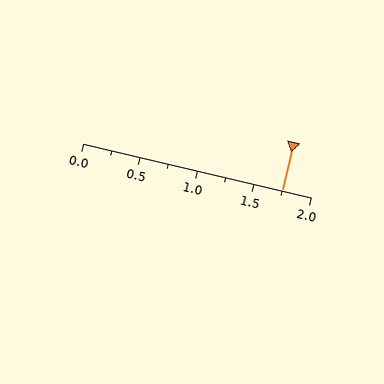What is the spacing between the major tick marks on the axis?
The major ticks are spaced 0.5 apart.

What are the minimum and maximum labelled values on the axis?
The axis runs from 0.0 to 2.0.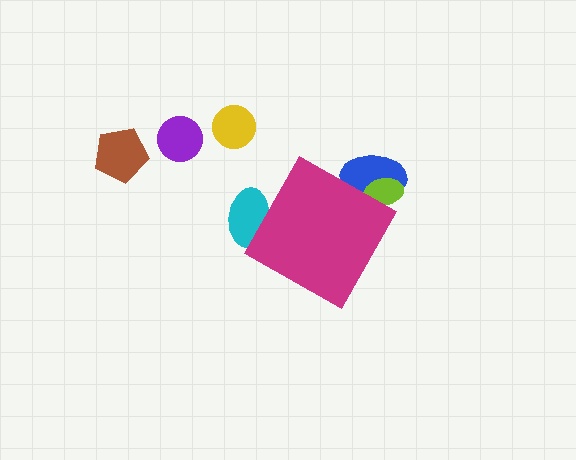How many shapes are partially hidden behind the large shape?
3 shapes are partially hidden.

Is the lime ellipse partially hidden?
Yes, the lime ellipse is partially hidden behind the magenta diamond.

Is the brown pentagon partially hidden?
No, the brown pentagon is fully visible.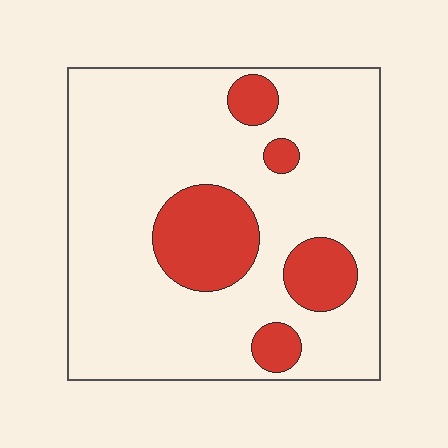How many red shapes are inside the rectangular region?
5.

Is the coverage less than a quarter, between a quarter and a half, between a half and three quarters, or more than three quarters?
Less than a quarter.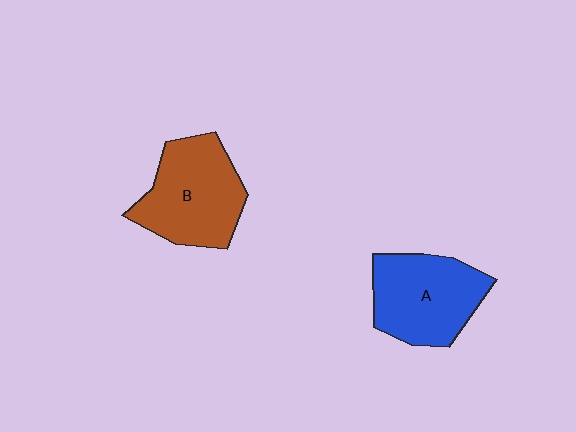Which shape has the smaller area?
Shape A (blue).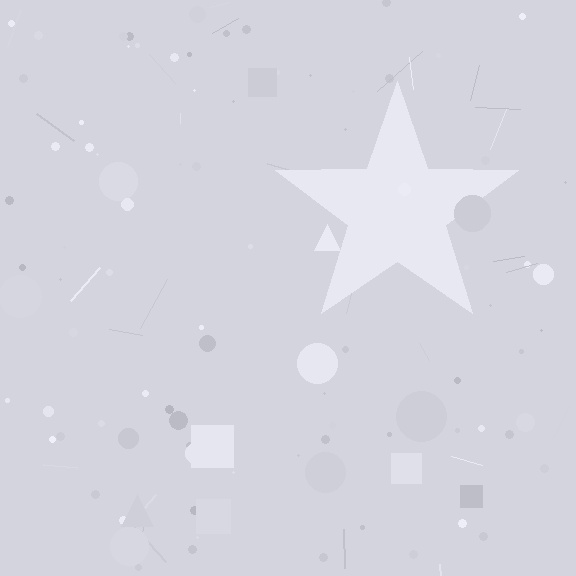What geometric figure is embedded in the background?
A star is embedded in the background.